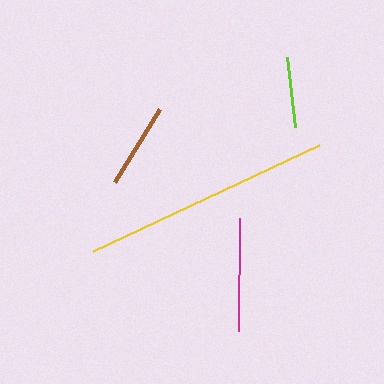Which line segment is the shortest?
The lime line is the shortest at approximately 71 pixels.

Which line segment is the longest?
The yellow line is the longest at approximately 249 pixels.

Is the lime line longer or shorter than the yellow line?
The yellow line is longer than the lime line.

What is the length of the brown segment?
The brown segment is approximately 86 pixels long.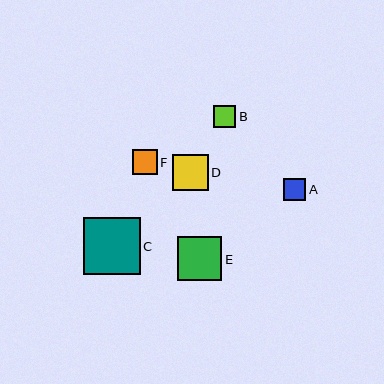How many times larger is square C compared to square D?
Square C is approximately 1.6 times the size of square D.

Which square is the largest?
Square C is the largest with a size of approximately 57 pixels.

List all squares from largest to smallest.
From largest to smallest: C, E, D, F, B, A.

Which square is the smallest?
Square A is the smallest with a size of approximately 22 pixels.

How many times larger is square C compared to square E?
Square C is approximately 1.3 times the size of square E.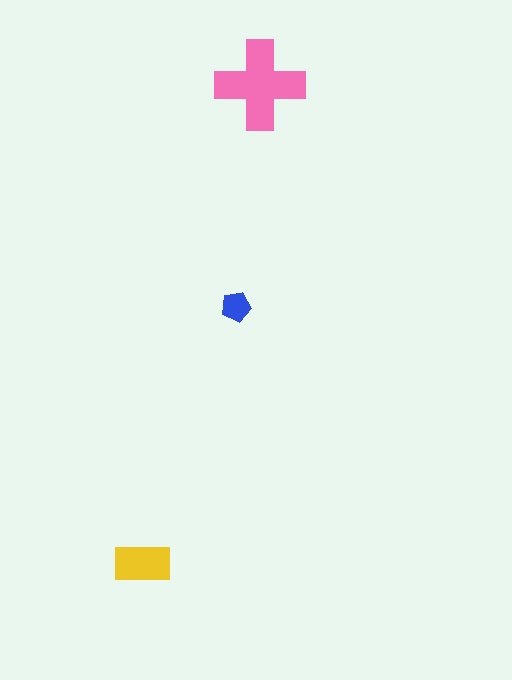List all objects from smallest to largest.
The blue pentagon, the yellow rectangle, the pink cross.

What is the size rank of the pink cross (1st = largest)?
1st.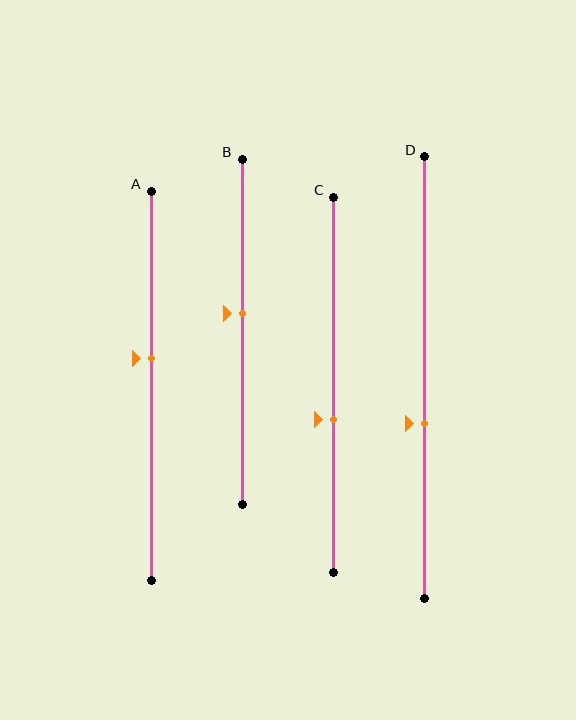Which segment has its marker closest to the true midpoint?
Segment B has its marker closest to the true midpoint.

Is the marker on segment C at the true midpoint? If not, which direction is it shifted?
No, the marker on segment C is shifted downward by about 9% of the segment length.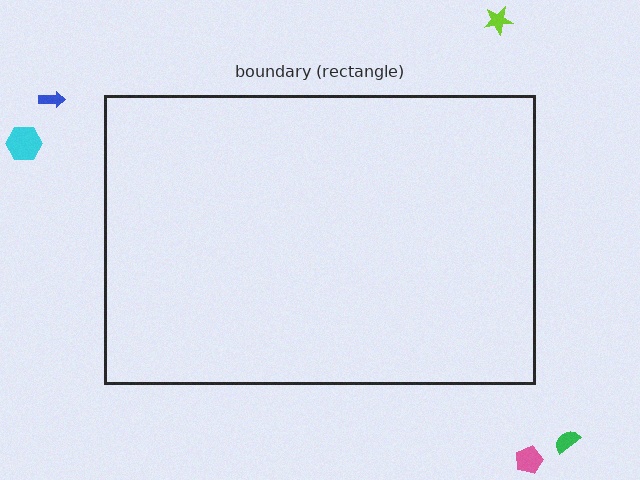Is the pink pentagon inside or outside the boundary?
Outside.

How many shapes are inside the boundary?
0 inside, 5 outside.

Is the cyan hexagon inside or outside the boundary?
Outside.